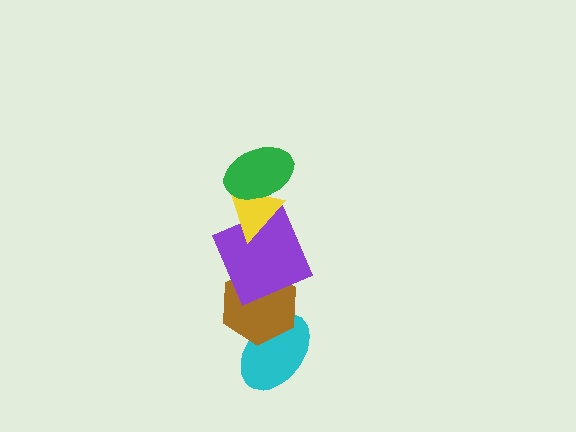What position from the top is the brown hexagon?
The brown hexagon is 4th from the top.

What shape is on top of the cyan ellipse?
The brown hexagon is on top of the cyan ellipse.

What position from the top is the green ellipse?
The green ellipse is 1st from the top.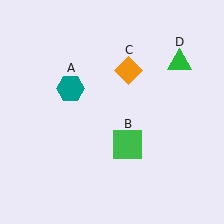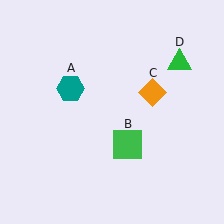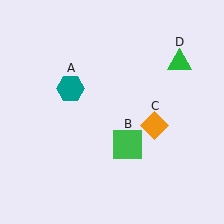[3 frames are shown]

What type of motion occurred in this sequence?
The orange diamond (object C) rotated clockwise around the center of the scene.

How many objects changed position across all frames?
1 object changed position: orange diamond (object C).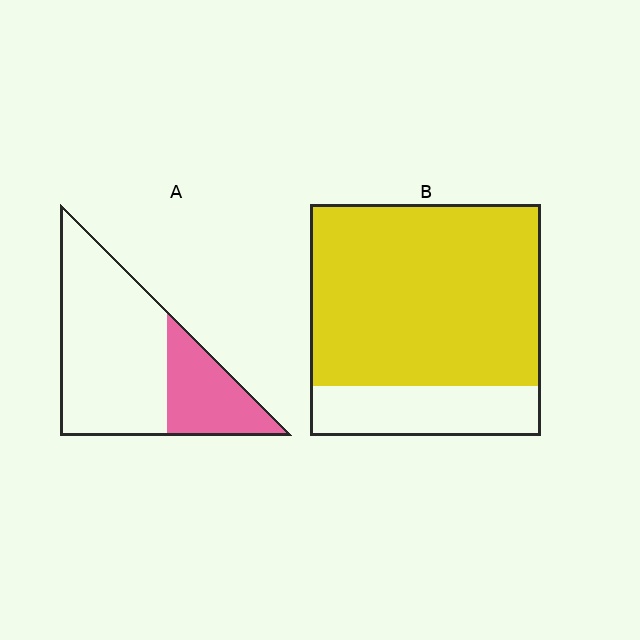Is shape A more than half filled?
No.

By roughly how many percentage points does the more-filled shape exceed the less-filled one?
By roughly 50 percentage points (B over A).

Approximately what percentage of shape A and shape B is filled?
A is approximately 30% and B is approximately 80%.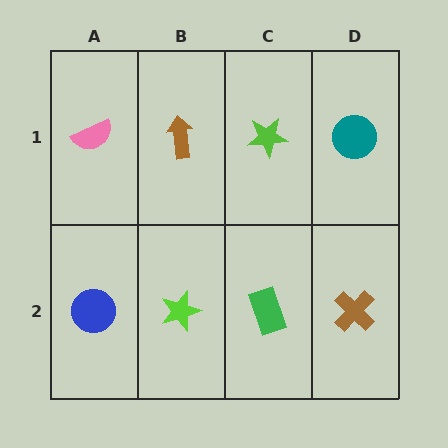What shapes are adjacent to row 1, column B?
A lime star (row 2, column B), a pink semicircle (row 1, column A), a lime star (row 1, column C).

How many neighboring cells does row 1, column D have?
2.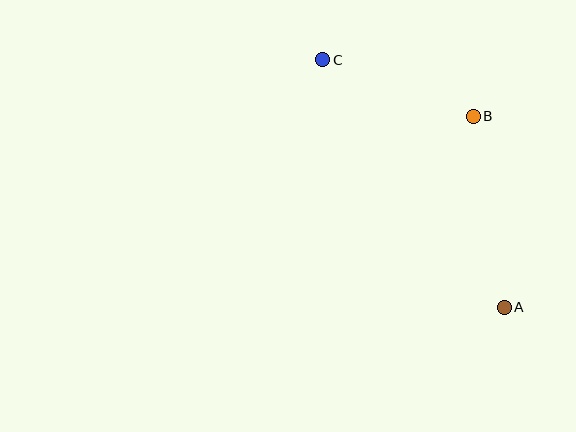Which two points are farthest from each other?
Points A and C are farthest from each other.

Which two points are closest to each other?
Points B and C are closest to each other.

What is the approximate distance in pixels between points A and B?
The distance between A and B is approximately 194 pixels.